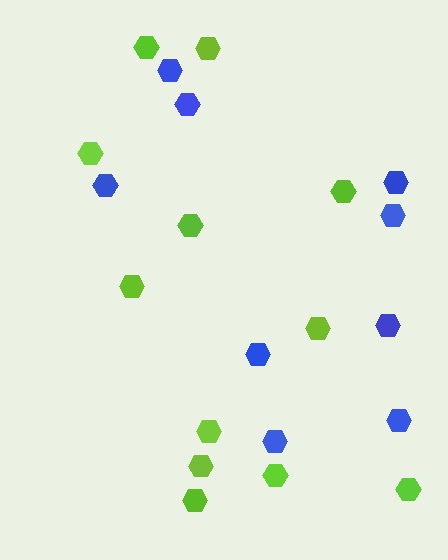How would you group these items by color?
There are 2 groups: one group of lime hexagons (12) and one group of blue hexagons (9).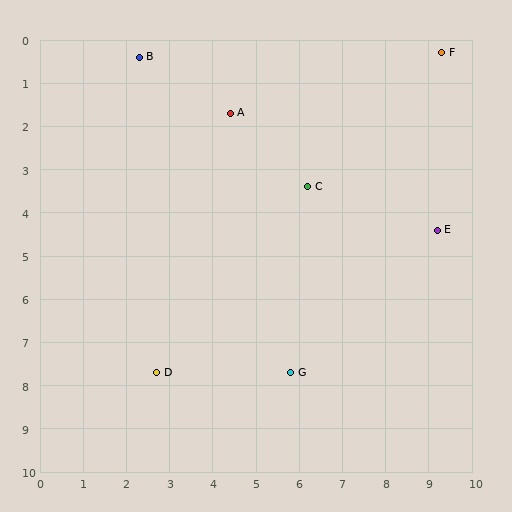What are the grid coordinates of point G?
Point G is at approximately (5.8, 7.7).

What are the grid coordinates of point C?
Point C is at approximately (6.2, 3.4).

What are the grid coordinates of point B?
Point B is at approximately (2.3, 0.4).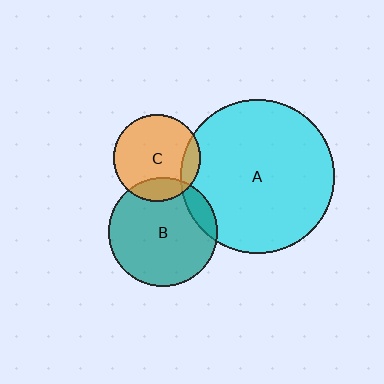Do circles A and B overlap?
Yes.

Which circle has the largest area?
Circle A (cyan).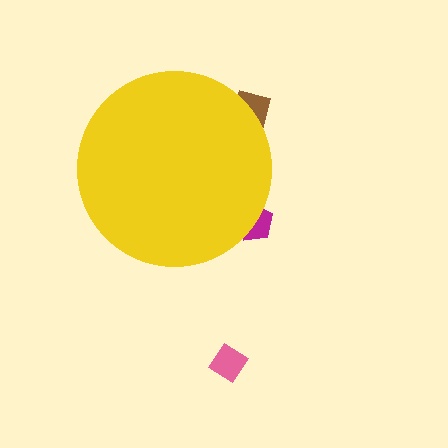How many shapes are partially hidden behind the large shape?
2 shapes are partially hidden.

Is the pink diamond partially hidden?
No, the pink diamond is fully visible.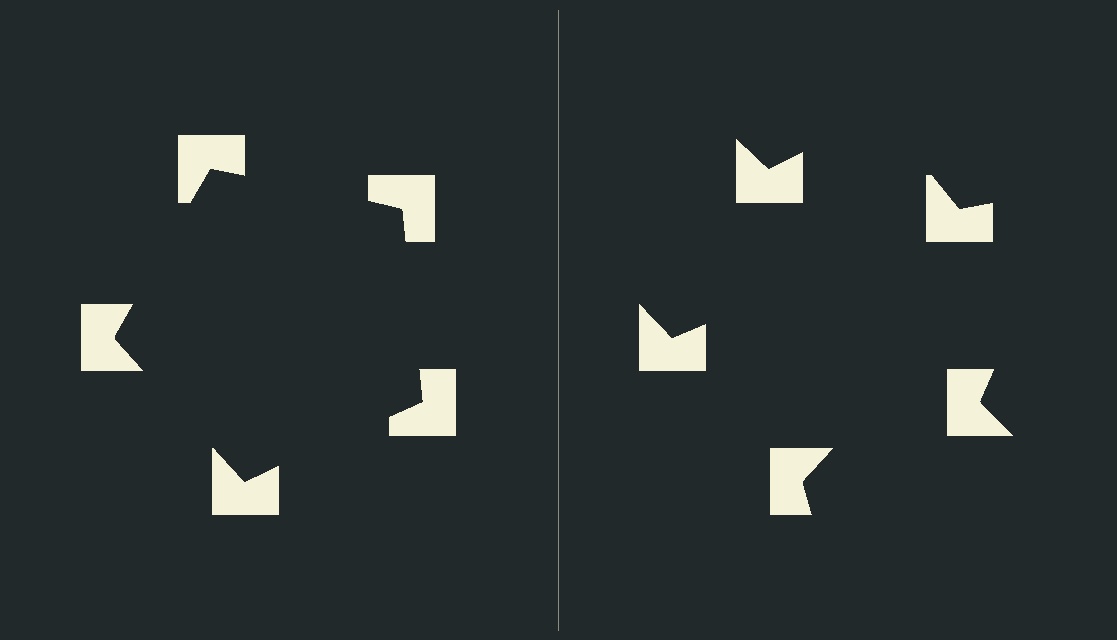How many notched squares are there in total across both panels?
10 — 5 on each side.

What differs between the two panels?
The notched squares are positioned identically on both sides; only the wedge orientations differ. On the left they align to a pentagon; on the right they are misaligned.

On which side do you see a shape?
An illusory pentagon appears on the left side. On the right side the wedge cuts are rotated, so no coherent shape forms.